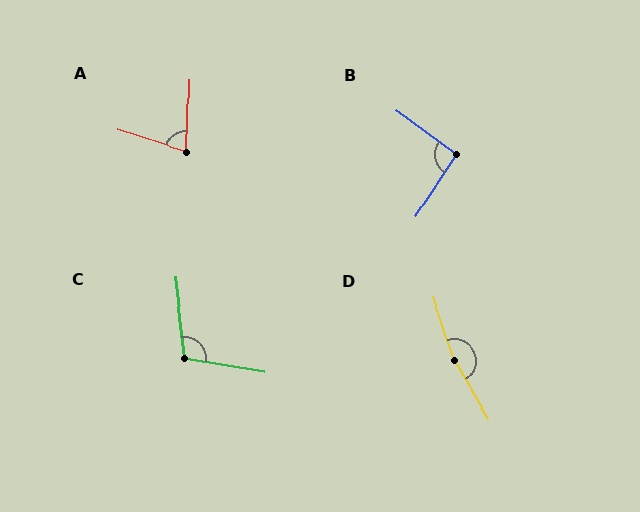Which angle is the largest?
D, at approximately 167 degrees.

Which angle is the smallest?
A, at approximately 74 degrees.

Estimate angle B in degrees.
Approximately 94 degrees.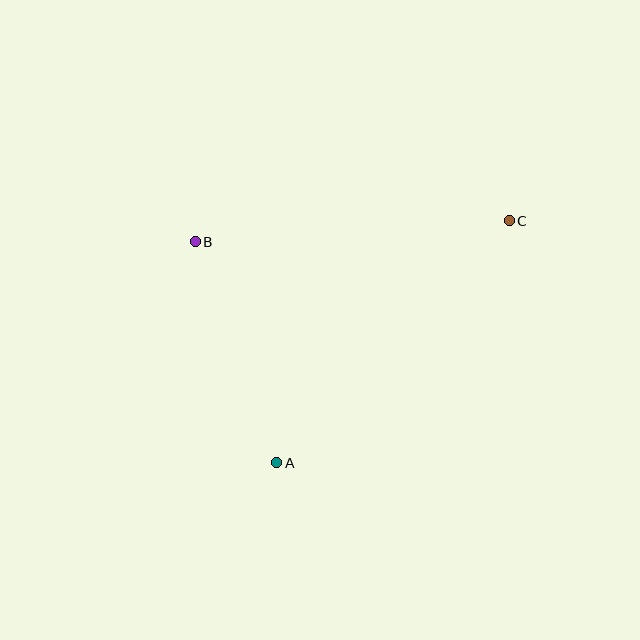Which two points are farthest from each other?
Points A and C are farthest from each other.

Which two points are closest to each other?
Points A and B are closest to each other.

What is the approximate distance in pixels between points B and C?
The distance between B and C is approximately 315 pixels.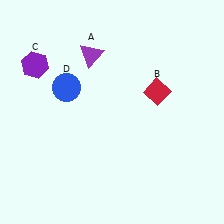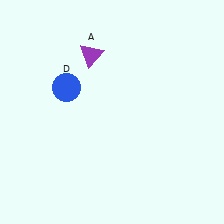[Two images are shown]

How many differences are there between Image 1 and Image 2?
There are 2 differences between the two images.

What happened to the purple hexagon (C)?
The purple hexagon (C) was removed in Image 2. It was in the top-left area of Image 1.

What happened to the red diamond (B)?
The red diamond (B) was removed in Image 2. It was in the top-right area of Image 1.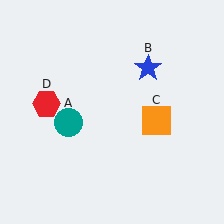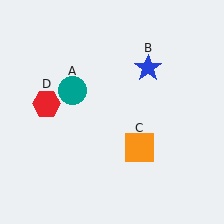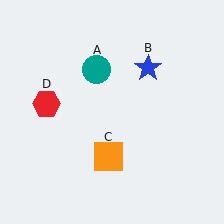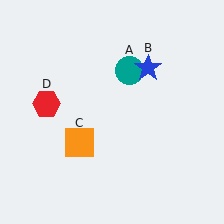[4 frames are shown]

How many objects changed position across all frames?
2 objects changed position: teal circle (object A), orange square (object C).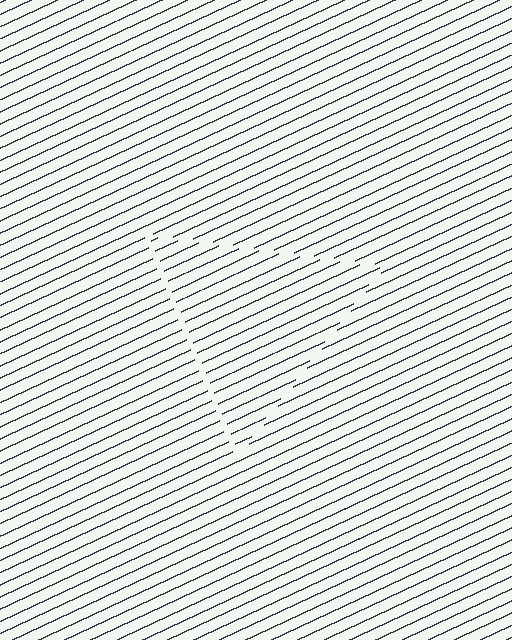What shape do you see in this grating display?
An illusory triangle. The interior of the shape contains the same grating, shifted by half a period — the contour is defined by the phase discontinuity where line-ends from the inner and outer gratings abut.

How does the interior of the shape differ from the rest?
The interior of the shape contains the same grating, shifted by half a period — the contour is defined by the phase discontinuity where line-ends from the inner and outer gratings abut.